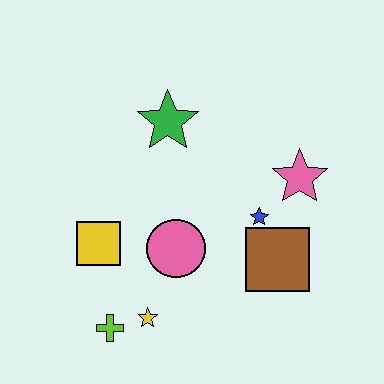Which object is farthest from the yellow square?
The pink star is farthest from the yellow square.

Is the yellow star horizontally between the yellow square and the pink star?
Yes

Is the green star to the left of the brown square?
Yes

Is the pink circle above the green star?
No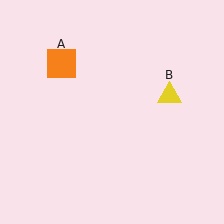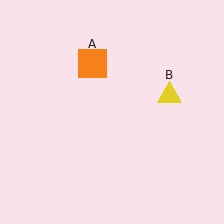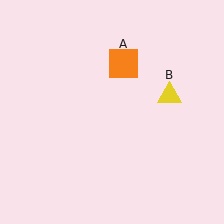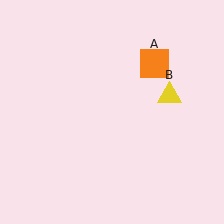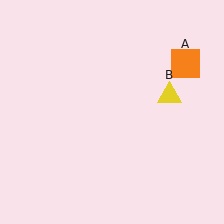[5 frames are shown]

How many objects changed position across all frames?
1 object changed position: orange square (object A).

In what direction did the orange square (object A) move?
The orange square (object A) moved right.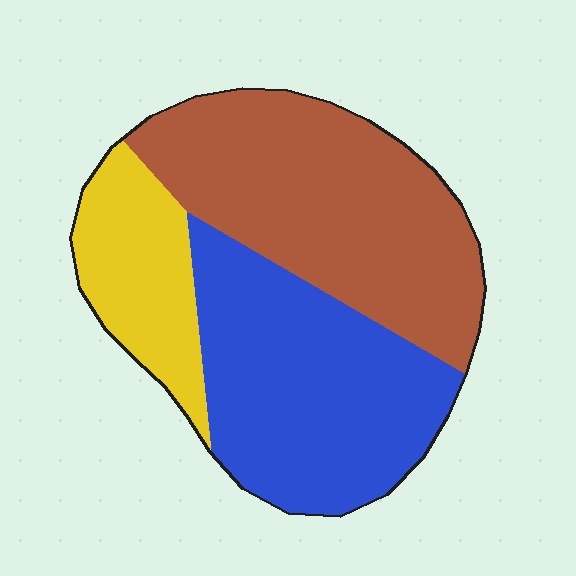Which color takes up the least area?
Yellow, at roughly 20%.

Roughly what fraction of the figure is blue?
Blue covers around 40% of the figure.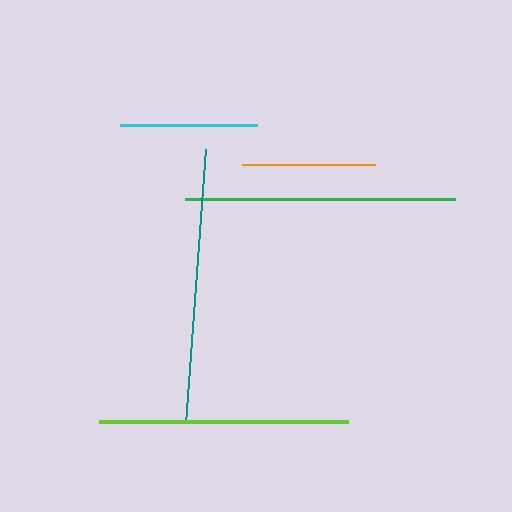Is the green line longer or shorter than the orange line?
The green line is longer than the orange line.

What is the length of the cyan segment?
The cyan segment is approximately 137 pixels long.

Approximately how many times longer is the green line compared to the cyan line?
The green line is approximately 2.0 times the length of the cyan line.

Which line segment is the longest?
The teal line is the longest at approximately 275 pixels.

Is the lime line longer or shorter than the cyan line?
The lime line is longer than the cyan line.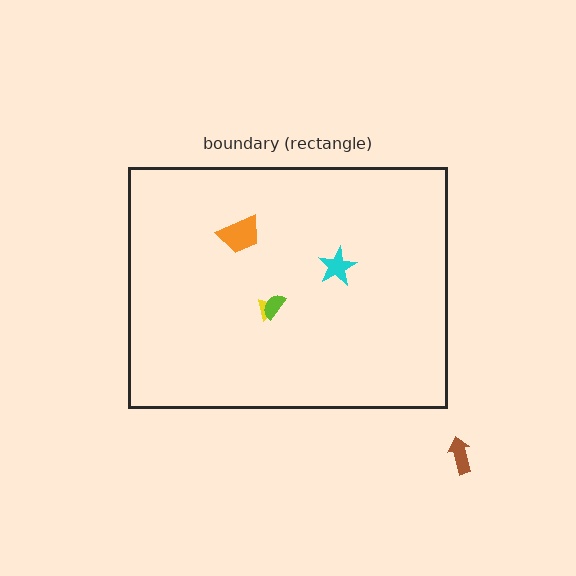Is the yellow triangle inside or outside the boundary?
Inside.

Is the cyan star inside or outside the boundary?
Inside.